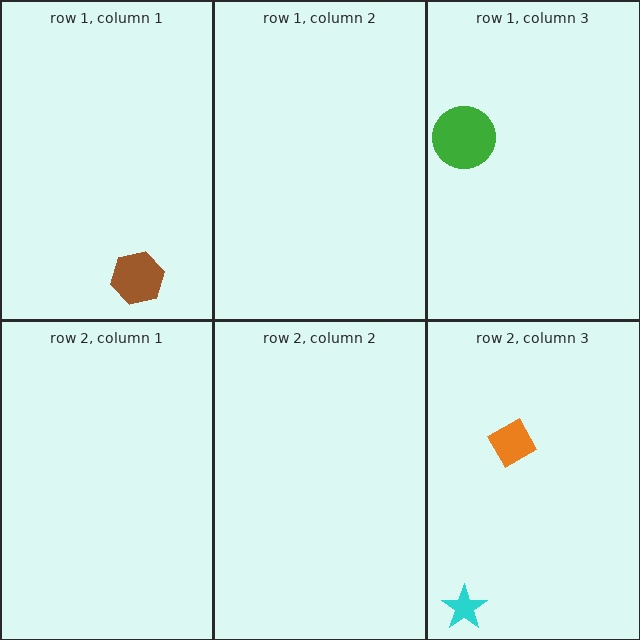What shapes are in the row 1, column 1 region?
The brown hexagon.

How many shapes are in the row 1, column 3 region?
1.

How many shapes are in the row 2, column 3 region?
2.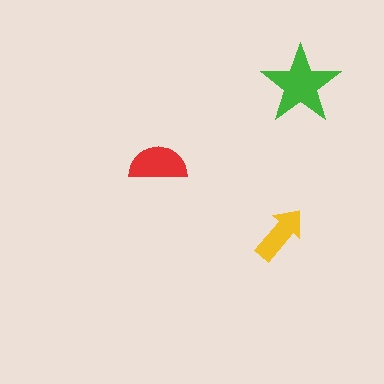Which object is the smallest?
The yellow arrow.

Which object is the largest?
The green star.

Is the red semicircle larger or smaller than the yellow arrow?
Larger.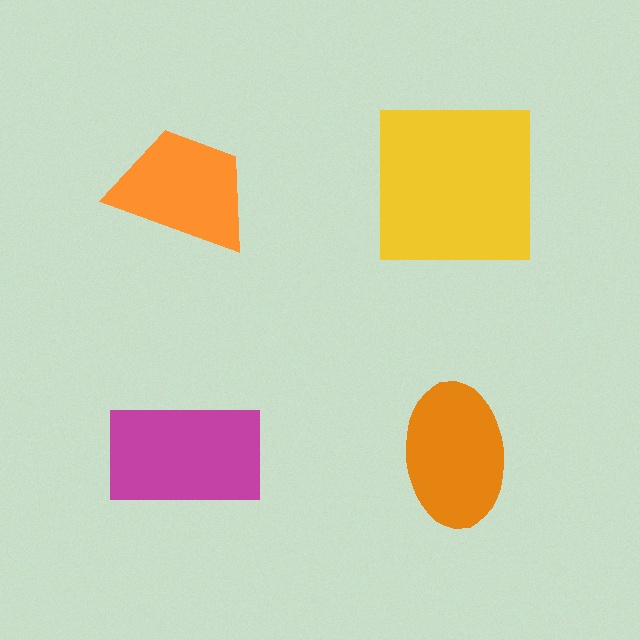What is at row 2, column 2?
An orange ellipse.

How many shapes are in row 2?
2 shapes.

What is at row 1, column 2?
A yellow square.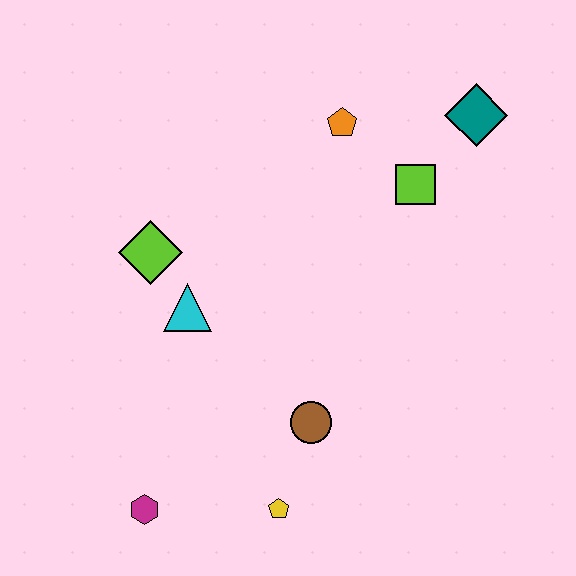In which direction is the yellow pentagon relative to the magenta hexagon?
The yellow pentagon is to the right of the magenta hexagon.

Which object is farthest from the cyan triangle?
The teal diamond is farthest from the cyan triangle.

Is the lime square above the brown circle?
Yes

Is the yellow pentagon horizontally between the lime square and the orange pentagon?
No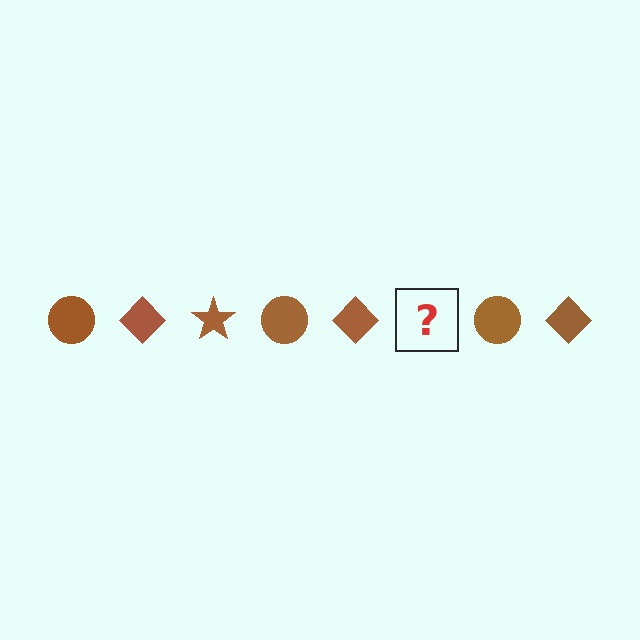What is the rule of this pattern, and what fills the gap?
The rule is that the pattern cycles through circle, diamond, star shapes in brown. The gap should be filled with a brown star.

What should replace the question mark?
The question mark should be replaced with a brown star.